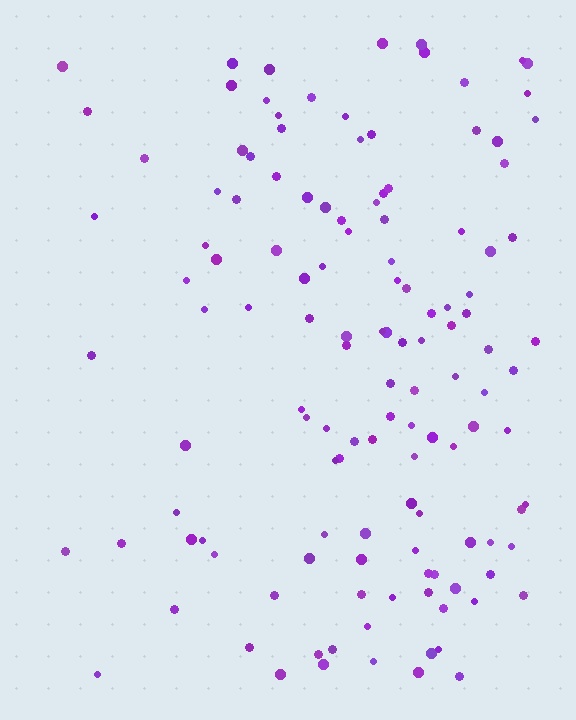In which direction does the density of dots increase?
From left to right, with the right side densest.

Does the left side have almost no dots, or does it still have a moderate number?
Still a moderate number, just noticeably fewer than the right.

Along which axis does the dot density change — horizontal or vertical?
Horizontal.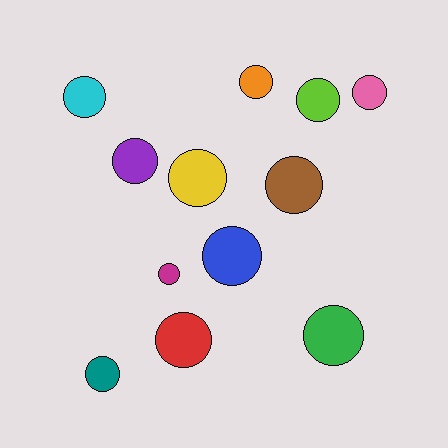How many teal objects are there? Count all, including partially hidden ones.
There is 1 teal object.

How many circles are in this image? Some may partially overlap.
There are 12 circles.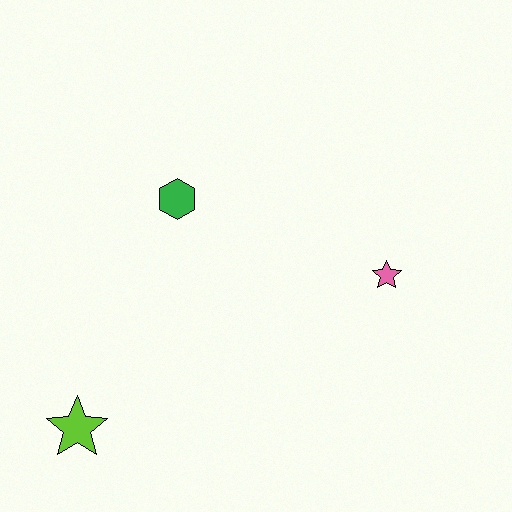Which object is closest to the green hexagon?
The pink star is closest to the green hexagon.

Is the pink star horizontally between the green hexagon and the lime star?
No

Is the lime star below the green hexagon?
Yes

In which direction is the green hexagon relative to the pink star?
The green hexagon is to the left of the pink star.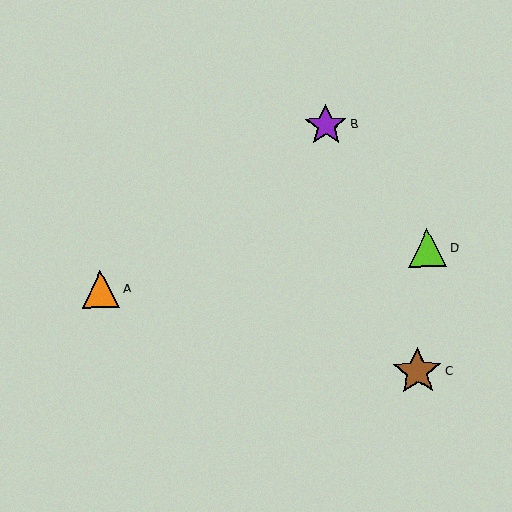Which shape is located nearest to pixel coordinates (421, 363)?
The brown star (labeled C) at (417, 371) is nearest to that location.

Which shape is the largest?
The brown star (labeled C) is the largest.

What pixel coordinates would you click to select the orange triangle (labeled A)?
Click at (101, 289) to select the orange triangle A.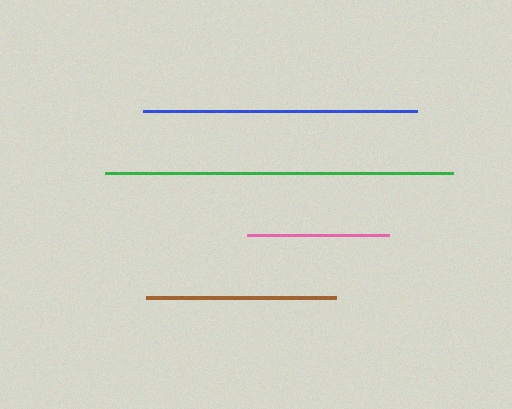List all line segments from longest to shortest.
From longest to shortest: green, blue, brown, pink.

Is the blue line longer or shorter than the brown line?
The blue line is longer than the brown line.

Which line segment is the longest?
The green line is the longest at approximately 349 pixels.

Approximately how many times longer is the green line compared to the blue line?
The green line is approximately 1.3 times the length of the blue line.